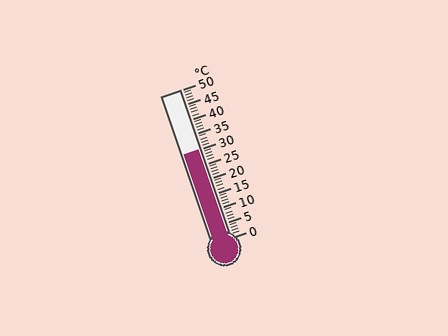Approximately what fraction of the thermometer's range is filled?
The thermometer is filled to approximately 60% of its range.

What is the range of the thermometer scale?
The thermometer scale ranges from 0°C to 50°C.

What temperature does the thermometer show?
The thermometer shows approximately 30°C.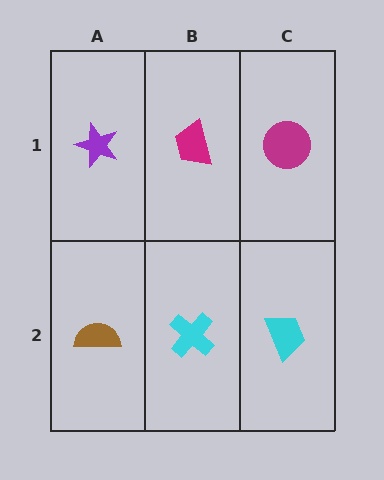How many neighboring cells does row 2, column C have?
2.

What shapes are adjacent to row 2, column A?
A purple star (row 1, column A), a cyan cross (row 2, column B).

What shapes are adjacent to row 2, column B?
A magenta trapezoid (row 1, column B), a brown semicircle (row 2, column A), a cyan trapezoid (row 2, column C).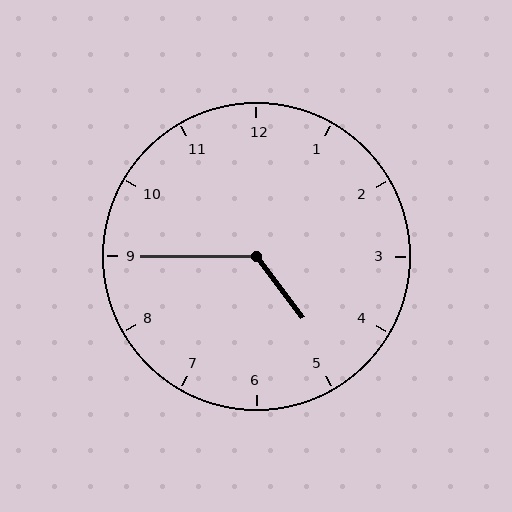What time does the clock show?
4:45.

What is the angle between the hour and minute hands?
Approximately 128 degrees.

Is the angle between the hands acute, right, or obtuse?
It is obtuse.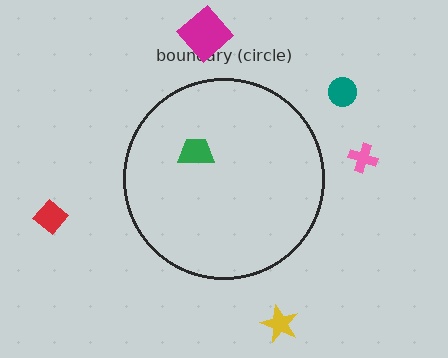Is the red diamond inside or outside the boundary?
Outside.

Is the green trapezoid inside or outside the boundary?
Inside.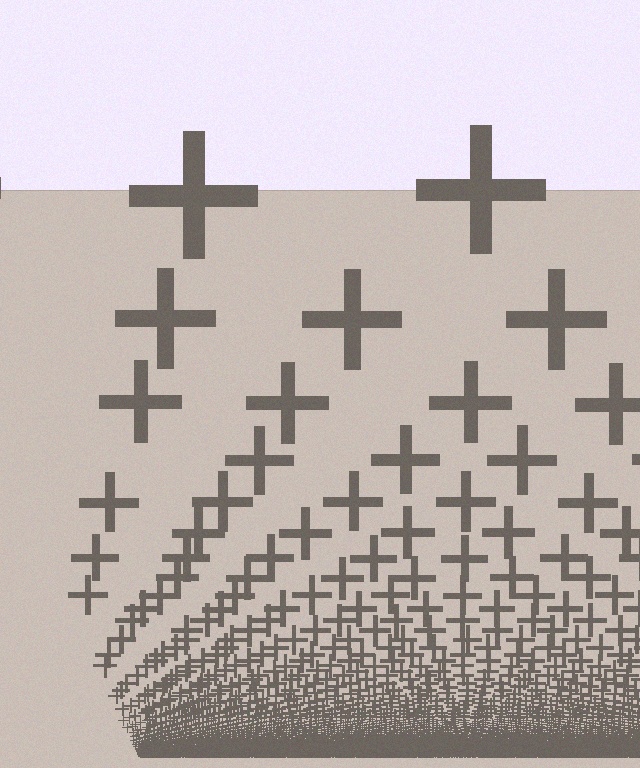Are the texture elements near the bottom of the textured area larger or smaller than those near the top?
Smaller. The gradient is inverted — elements near the bottom are smaller and denser.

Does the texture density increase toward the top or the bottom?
Density increases toward the bottom.